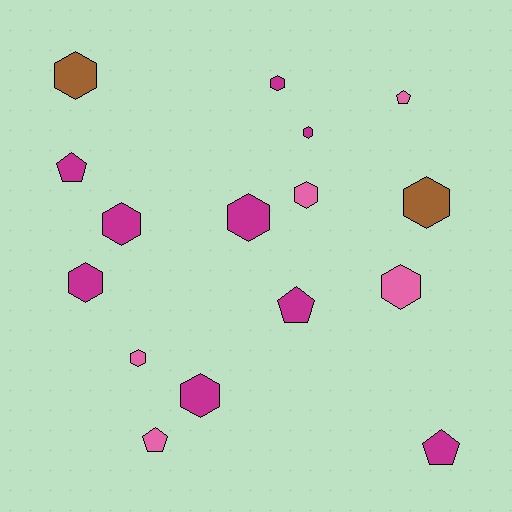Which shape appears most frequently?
Hexagon, with 11 objects.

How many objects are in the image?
There are 16 objects.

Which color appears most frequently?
Magenta, with 9 objects.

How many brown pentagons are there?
There are no brown pentagons.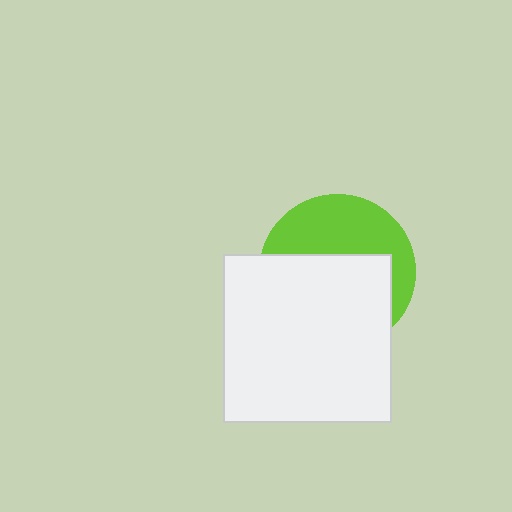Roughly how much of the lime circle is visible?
A small part of it is visible (roughly 42%).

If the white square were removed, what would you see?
You would see the complete lime circle.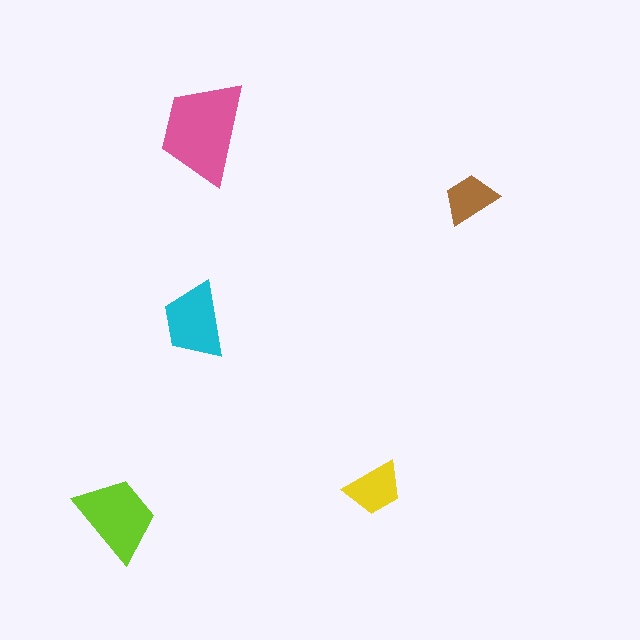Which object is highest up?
The pink trapezoid is topmost.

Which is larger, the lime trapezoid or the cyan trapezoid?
The lime one.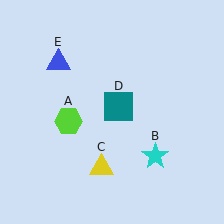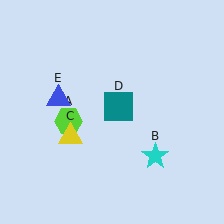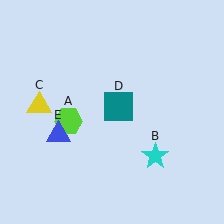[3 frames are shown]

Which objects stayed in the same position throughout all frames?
Lime hexagon (object A) and cyan star (object B) and teal square (object D) remained stationary.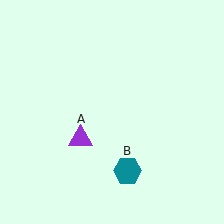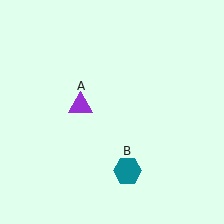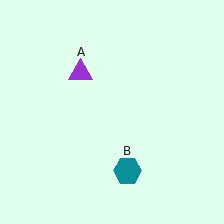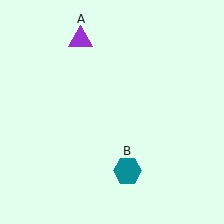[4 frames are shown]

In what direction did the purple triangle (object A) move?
The purple triangle (object A) moved up.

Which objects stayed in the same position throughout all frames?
Teal hexagon (object B) remained stationary.